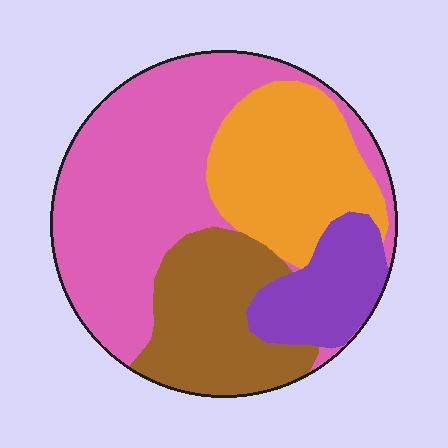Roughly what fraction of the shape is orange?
Orange takes up about one quarter (1/4) of the shape.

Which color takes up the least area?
Purple, at roughly 15%.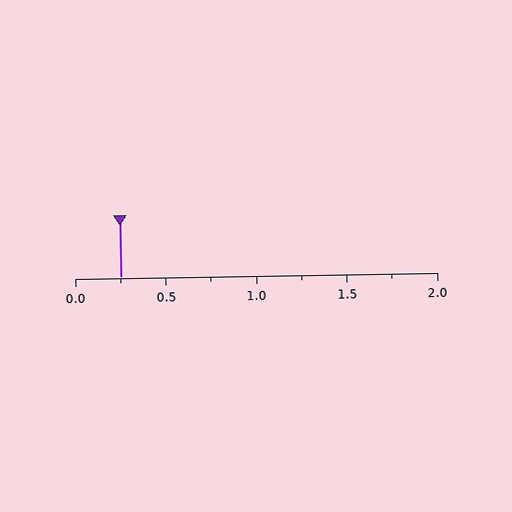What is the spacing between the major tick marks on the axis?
The major ticks are spaced 0.5 apart.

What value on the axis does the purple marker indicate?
The marker indicates approximately 0.25.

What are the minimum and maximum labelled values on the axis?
The axis runs from 0.0 to 2.0.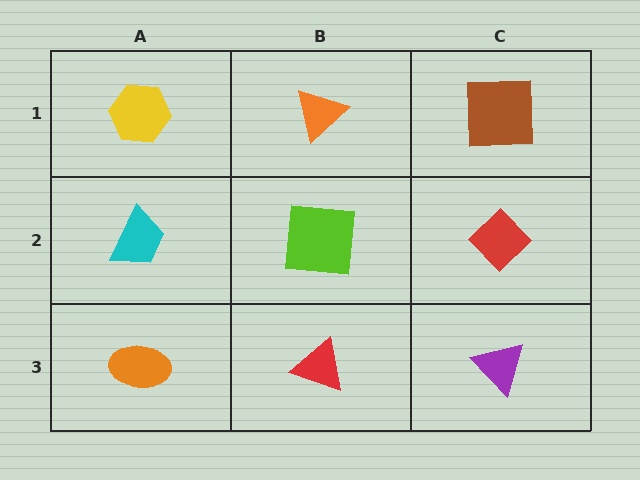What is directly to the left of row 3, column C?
A red triangle.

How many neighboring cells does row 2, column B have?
4.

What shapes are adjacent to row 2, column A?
A yellow hexagon (row 1, column A), an orange ellipse (row 3, column A), a lime square (row 2, column B).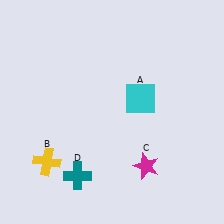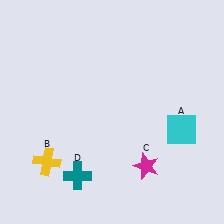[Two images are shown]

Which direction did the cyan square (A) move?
The cyan square (A) moved right.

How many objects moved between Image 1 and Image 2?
1 object moved between the two images.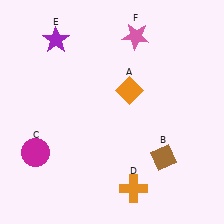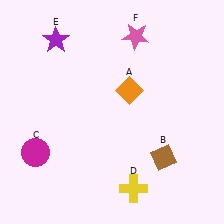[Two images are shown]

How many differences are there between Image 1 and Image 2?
There is 1 difference between the two images.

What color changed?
The cross (D) changed from orange in Image 1 to yellow in Image 2.